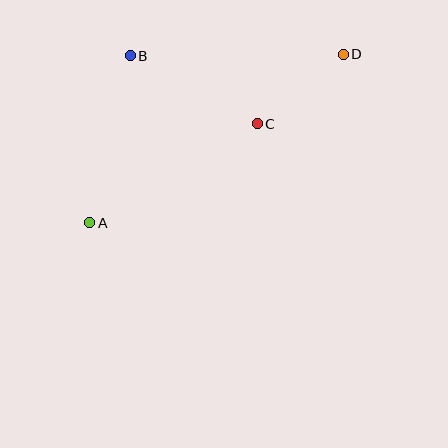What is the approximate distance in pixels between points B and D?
The distance between B and D is approximately 213 pixels.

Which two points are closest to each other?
Points C and D are closest to each other.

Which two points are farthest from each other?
Points A and D are farthest from each other.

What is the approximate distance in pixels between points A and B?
The distance between A and B is approximately 172 pixels.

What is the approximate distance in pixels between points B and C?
The distance between B and C is approximately 144 pixels.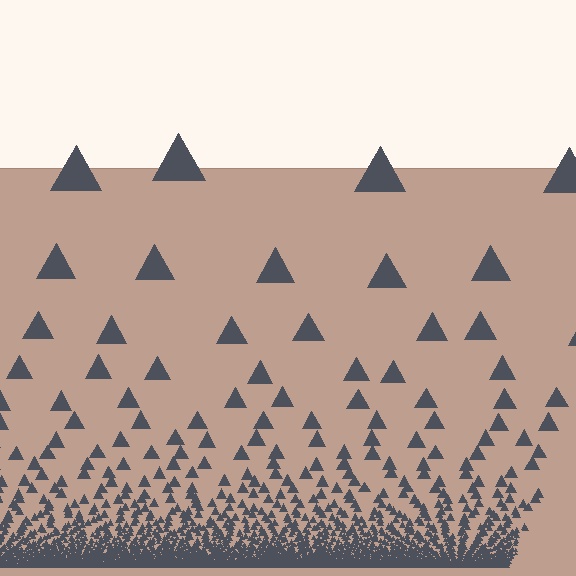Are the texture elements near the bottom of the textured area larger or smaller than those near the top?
Smaller. The gradient is inverted — elements near the bottom are smaller and denser.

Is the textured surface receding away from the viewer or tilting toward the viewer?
The surface appears to tilt toward the viewer. Texture elements get larger and sparser toward the top.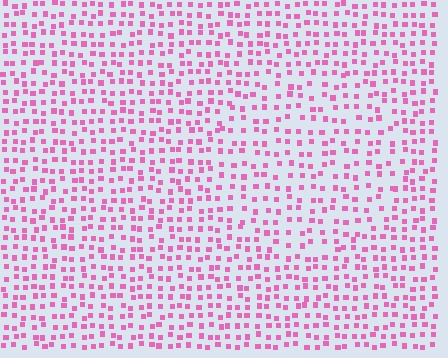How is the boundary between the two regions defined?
The boundary is defined by a change in element density (approximately 1.4x ratio). All elements are the same color, size, and shape.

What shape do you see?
I see a circle.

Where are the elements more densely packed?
The elements are more densely packed outside the circle boundary.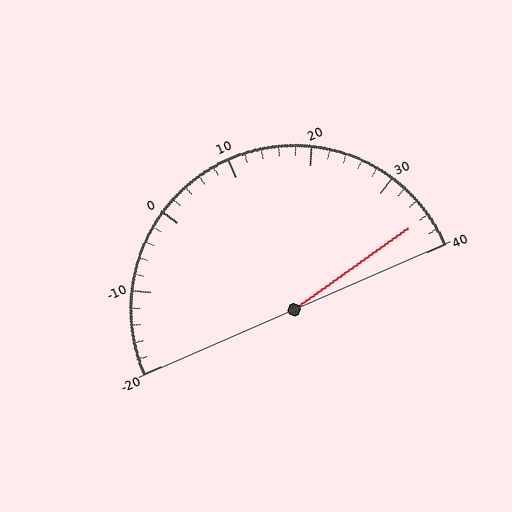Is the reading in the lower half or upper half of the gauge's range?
The reading is in the upper half of the range (-20 to 40).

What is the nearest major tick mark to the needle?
The nearest major tick mark is 40.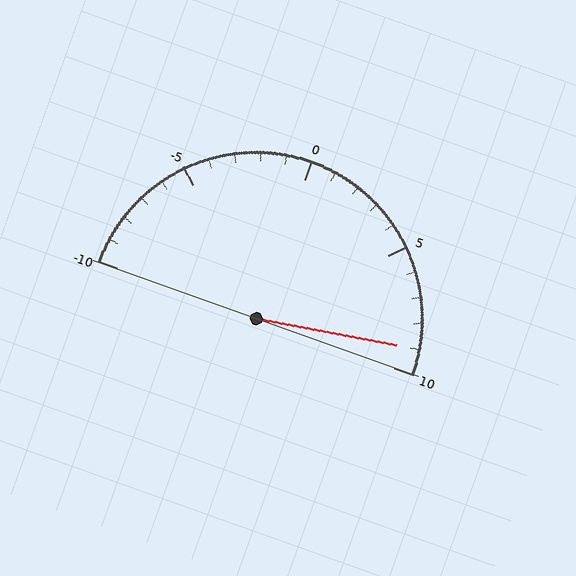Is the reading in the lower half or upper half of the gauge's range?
The reading is in the upper half of the range (-10 to 10).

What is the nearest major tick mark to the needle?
The nearest major tick mark is 10.